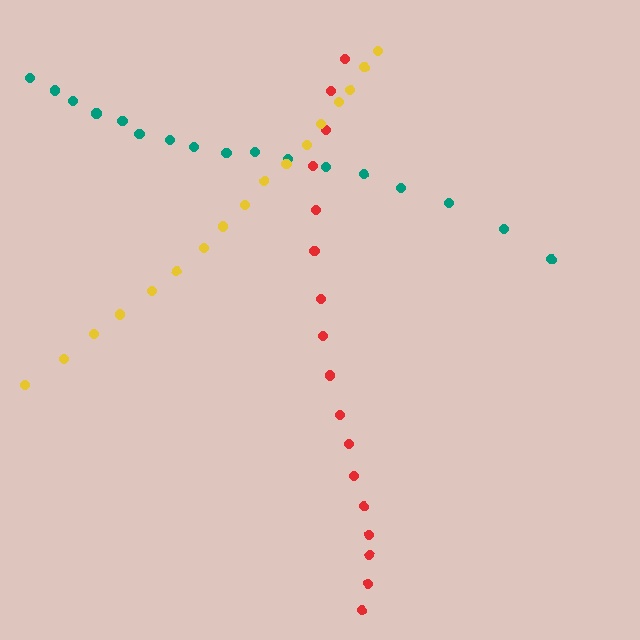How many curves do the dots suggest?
There are 3 distinct paths.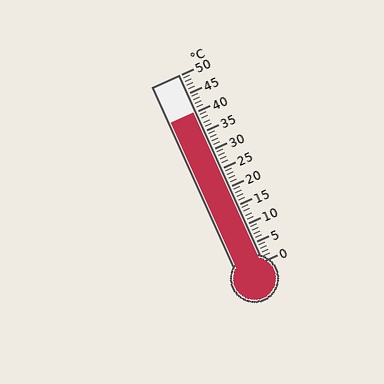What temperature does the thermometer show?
The thermometer shows approximately 40°C.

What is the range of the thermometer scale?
The thermometer scale ranges from 0°C to 50°C.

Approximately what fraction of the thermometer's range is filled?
The thermometer is filled to approximately 80% of its range.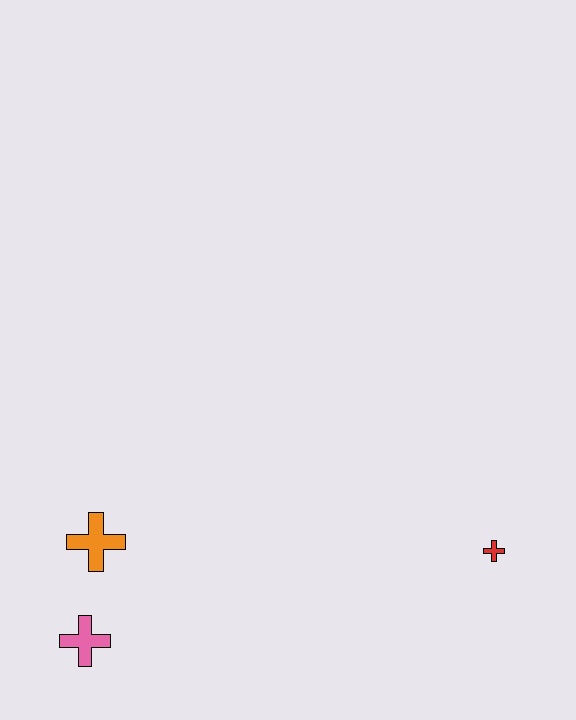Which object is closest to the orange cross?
The pink cross is closest to the orange cross.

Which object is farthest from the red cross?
The pink cross is farthest from the red cross.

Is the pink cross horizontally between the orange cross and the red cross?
No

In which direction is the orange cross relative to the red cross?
The orange cross is to the left of the red cross.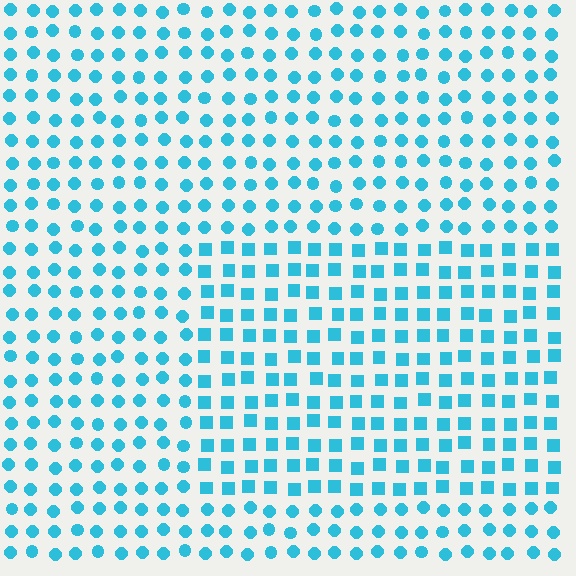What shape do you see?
I see a rectangle.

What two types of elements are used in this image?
The image uses squares inside the rectangle region and circles outside it.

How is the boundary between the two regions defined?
The boundary is defined by a change in element shape: squares inside vs. circles outside. All elements share the same color and spacing.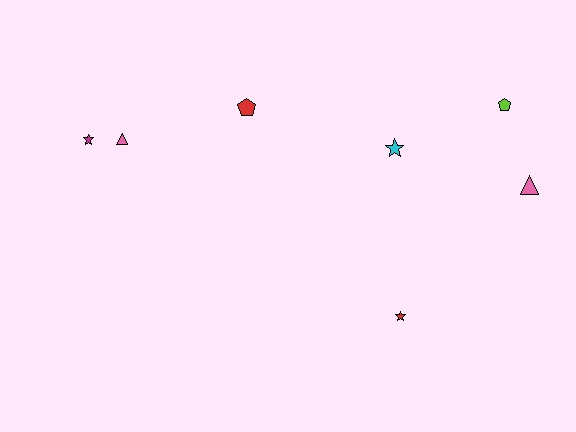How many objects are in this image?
There are 7 objects.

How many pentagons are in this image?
There are 2 pentagons.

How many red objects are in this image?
There are 2 red objects.